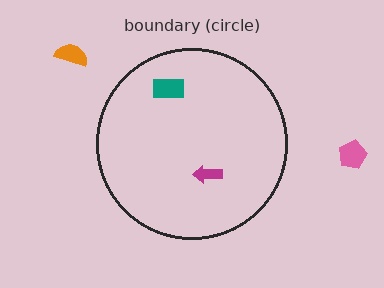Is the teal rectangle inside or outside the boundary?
Inside.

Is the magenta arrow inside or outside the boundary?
Inside.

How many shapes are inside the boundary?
2 inside, 2 outside.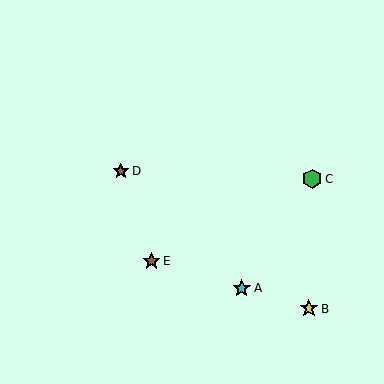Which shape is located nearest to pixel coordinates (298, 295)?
The yellow star (labeled B) at (309, 309) is nearest to that location.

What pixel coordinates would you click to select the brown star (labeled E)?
Click at (152, 261) to select the brown star E.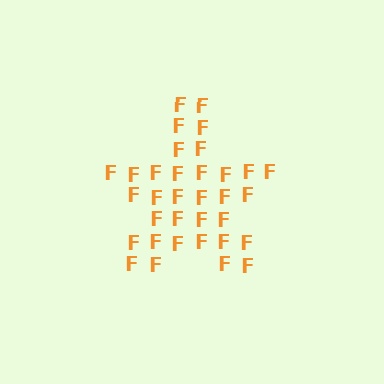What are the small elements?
The small elements are letter F's.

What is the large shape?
The large shape is a star.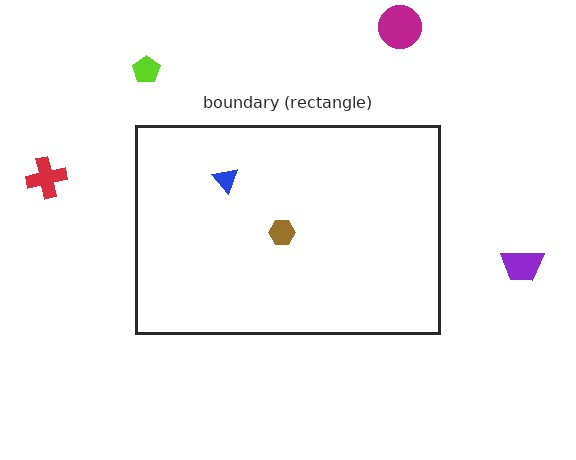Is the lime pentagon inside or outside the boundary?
Outside.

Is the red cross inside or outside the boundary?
Outside.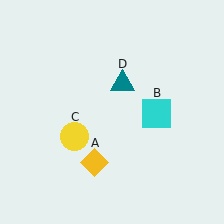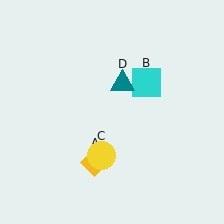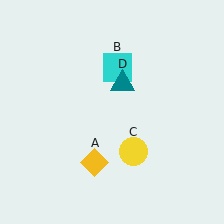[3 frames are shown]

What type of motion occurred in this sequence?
The cyan square (object B), yellow circle (object C) rotated counterclockwise around the center of the scene.